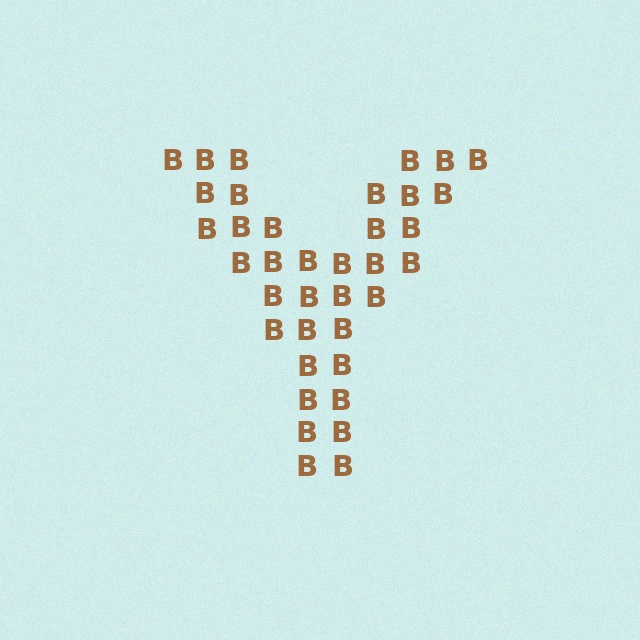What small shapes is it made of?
It is made of small letter B's.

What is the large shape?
The large shape is the letter Y.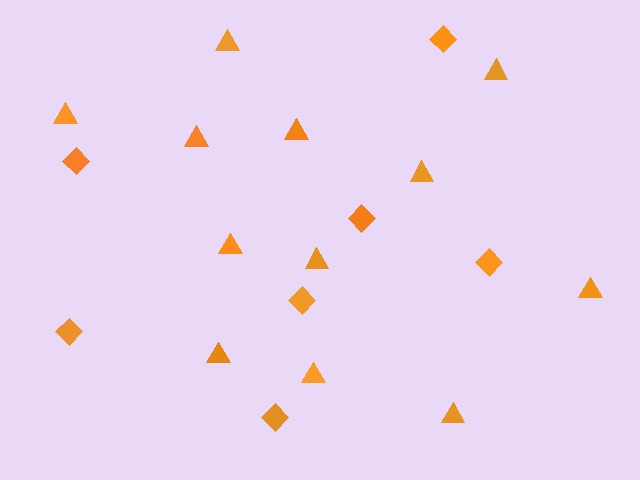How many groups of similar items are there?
There are 2 groups: one group of diamonds (7) and one group of triangles (12).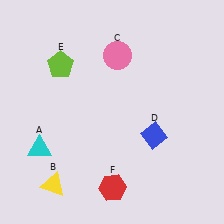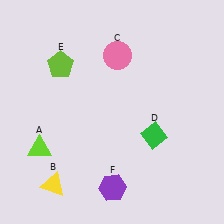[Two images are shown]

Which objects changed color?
A changed from cyan to lime. D changed from blue to green. F changed from red to purple.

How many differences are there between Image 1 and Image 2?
There are 3 differences between the two images.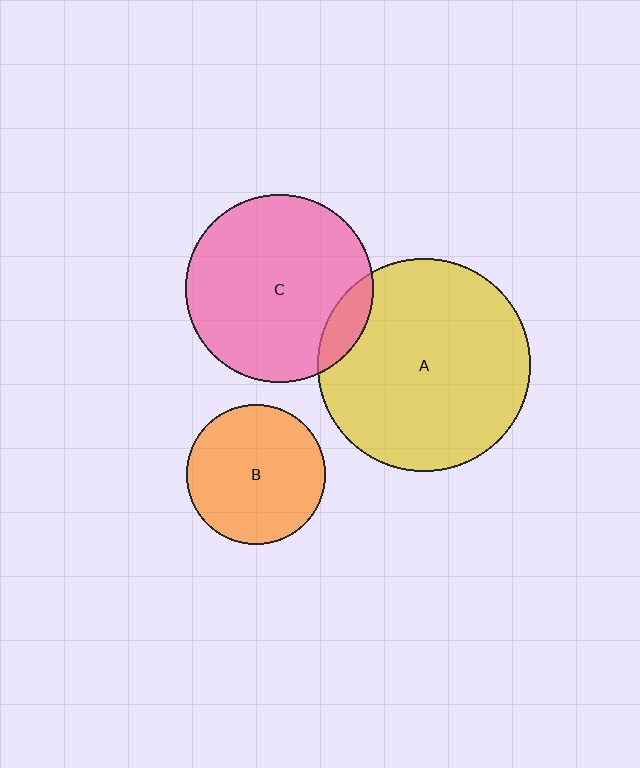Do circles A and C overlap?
Yes.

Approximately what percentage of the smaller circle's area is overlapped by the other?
Approximately 10%.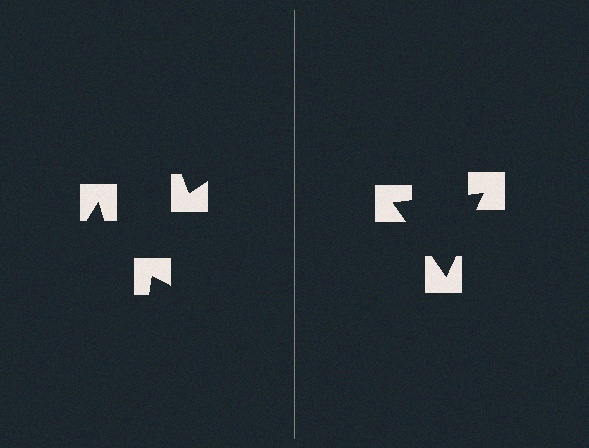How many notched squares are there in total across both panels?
6 — 3 on each side.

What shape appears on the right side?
An illusory triangle.